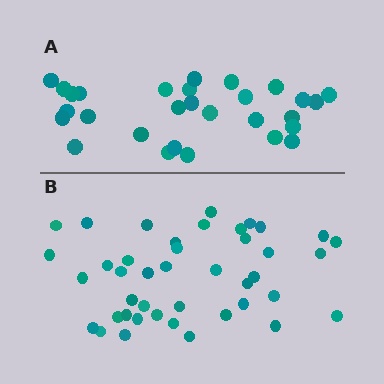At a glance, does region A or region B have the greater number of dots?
Region B (the bottom region) has more dots.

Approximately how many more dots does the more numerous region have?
Region B has approximately 15 more dots than region A.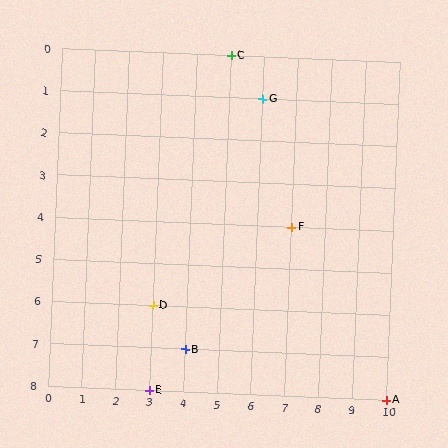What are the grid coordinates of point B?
Point B is at grid coordinates (4, 7).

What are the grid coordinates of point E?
Point E is at grid coordinates (3, 8).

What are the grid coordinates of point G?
Point G is at grid coordinates (6, 1).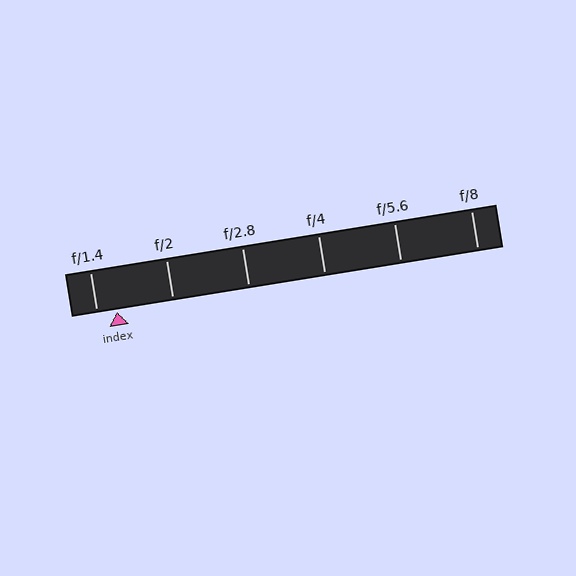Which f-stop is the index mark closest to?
The index mark is closest to f/1.4.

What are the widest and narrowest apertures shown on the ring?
The widest aperture shown is f/1.4 and the narrowest is f/8.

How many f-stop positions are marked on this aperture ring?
There are 6 f-stop positions marked.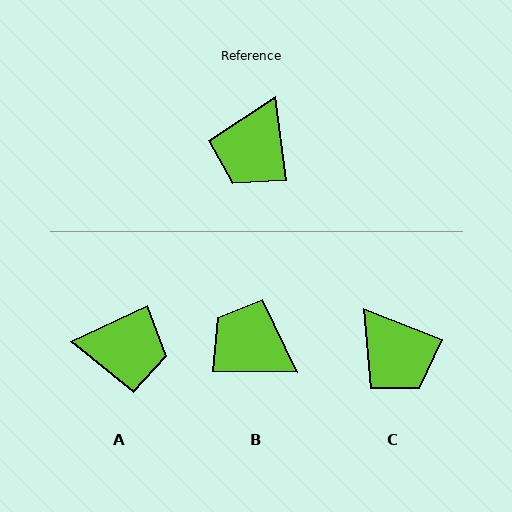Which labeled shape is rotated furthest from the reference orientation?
A, about 107 degrees away.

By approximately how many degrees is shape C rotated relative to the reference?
Approximately 61 degrees counter-clockwise.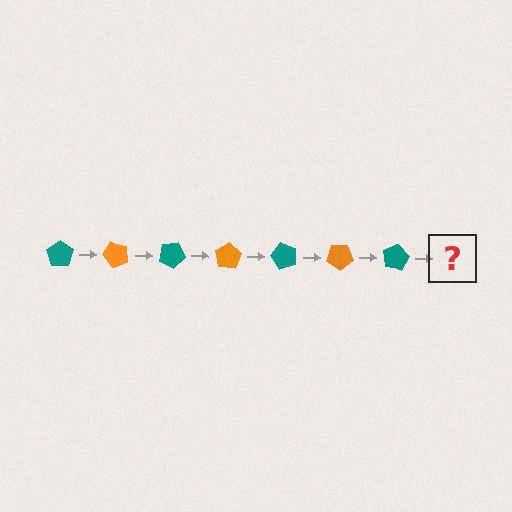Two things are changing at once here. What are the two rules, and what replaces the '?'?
The two rules are that it rotates 50 degrees each step and the color cycles through teal and orange. The '?' should be an orange pentagon, rotated 350 degrees from the start.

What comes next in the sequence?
The next element should be an orange pentagon, rotated 350 degrees from the start.